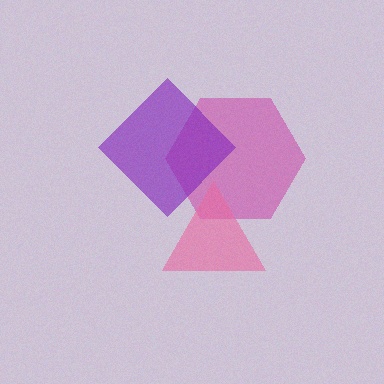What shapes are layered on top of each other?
The layered shapes are: a magenta hexagon, a pink triangle, a purple diamond.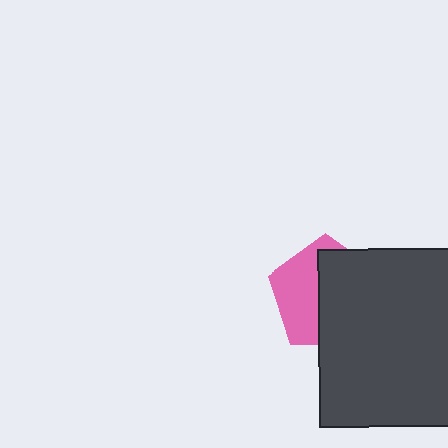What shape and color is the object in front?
The object in front is a dark gray rectangle.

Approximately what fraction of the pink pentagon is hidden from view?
Roughly 57% of the pink pentagon is hidden behind the dark gray rectangle.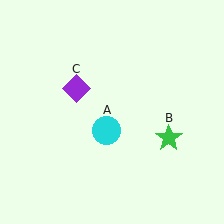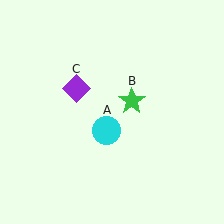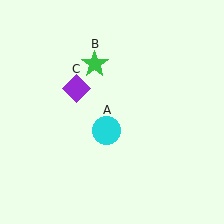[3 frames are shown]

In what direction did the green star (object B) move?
The green star (object B) moved up and to the left.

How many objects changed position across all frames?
1 object changed position: green star (object B).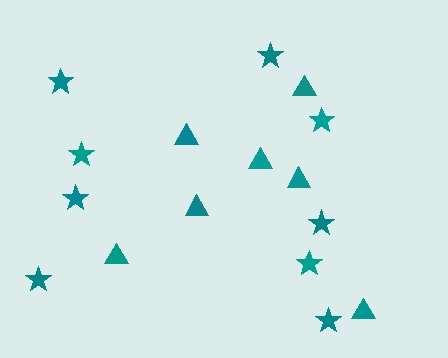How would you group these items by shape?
There are 2 groups: one group of triangles (7) and one group of stars (9).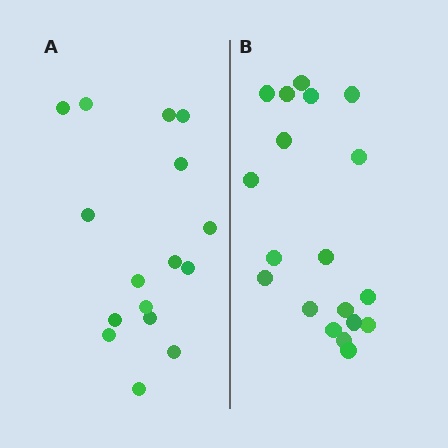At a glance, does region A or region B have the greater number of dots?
Region B (the right region) has more dots.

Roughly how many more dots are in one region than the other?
Region B has just a few more — roughly 2 or 3 more dots than region A.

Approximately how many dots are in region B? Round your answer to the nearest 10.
About 20 dots. (The exact count is 19, which rounds to 20.)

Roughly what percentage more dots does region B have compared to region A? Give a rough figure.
About 20% more.